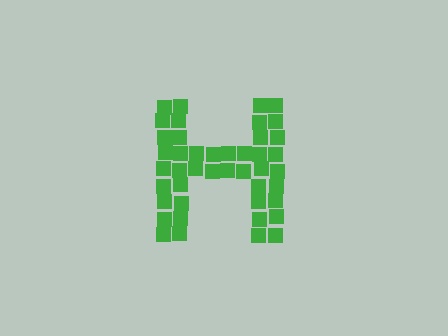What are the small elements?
The small elements are squares.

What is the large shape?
The large shape is the letter H.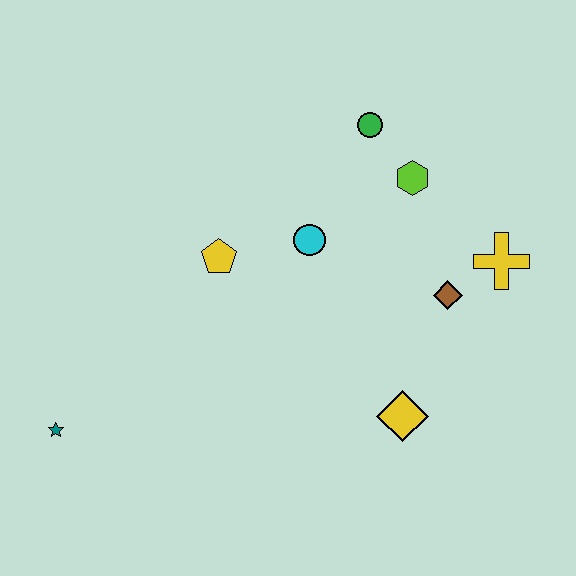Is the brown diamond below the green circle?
Yes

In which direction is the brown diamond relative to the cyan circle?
The brown diamond is to the right of the cyan circle.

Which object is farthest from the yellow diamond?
The teal star is farthest from the yellow diamond.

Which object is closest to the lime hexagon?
The green circle is closest to the lime hexagon.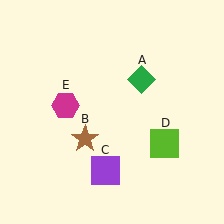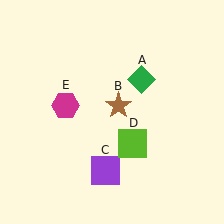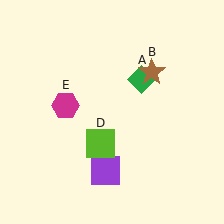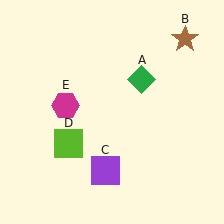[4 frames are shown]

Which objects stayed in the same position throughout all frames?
Green diamond (object A) and purple square (object C) and magenta hexagon (object E) remained stationary.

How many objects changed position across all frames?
2 objects changed position: brown star (object B), lime square (object D).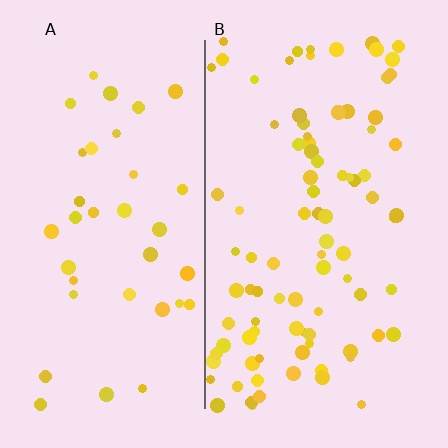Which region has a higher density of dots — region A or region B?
B (the right).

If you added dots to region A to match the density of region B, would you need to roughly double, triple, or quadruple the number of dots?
Approximately double.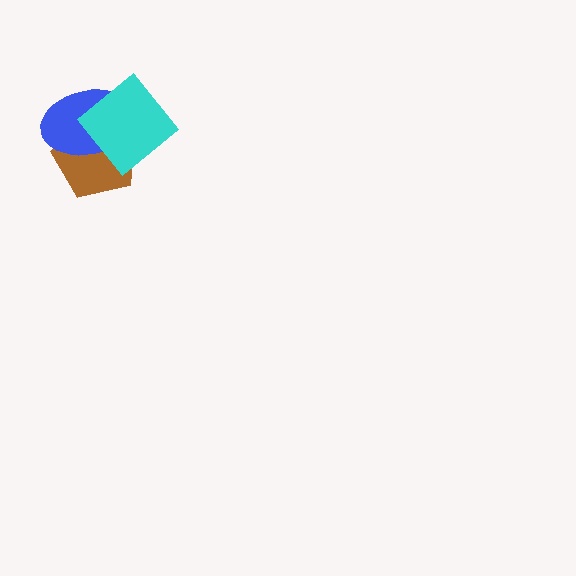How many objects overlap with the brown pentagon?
2 objects overlap with the brown pentagon.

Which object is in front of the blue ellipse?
The cyan diamond is in front of the blue ellipse.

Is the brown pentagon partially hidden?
Yes, it is partially covered by another shape.